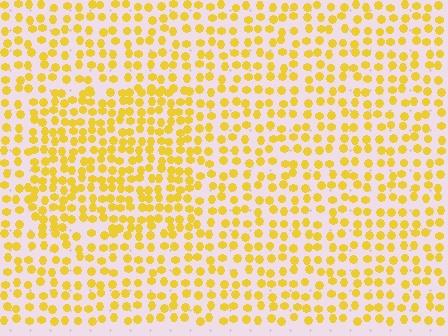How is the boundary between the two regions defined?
The boundary is defined by a change in element density (approximately 1.5x ratio). All elements are the same color, size, and shape.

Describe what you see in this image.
The image contains small yellow elements arranged at two different densities. A rectangle-shaped region is visible where the elements are more densely packed than the surrounding area.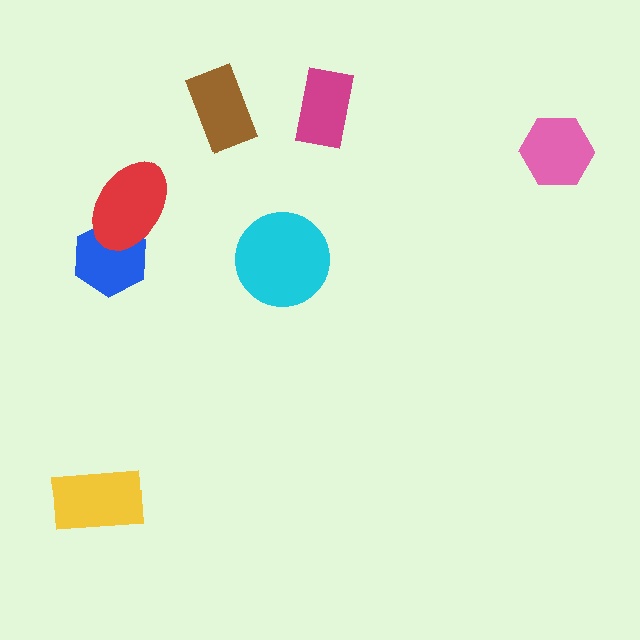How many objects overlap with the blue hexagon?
1 object overlaps with the blue hexagon.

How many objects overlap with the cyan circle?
0 objects overlap with the cyan circle.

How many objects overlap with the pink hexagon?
0 objects overlap with the pink hexagon.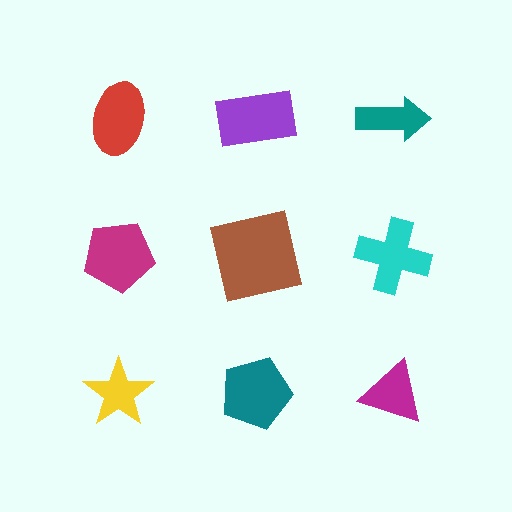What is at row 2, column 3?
A cyan cross.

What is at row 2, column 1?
A magenta pentagon.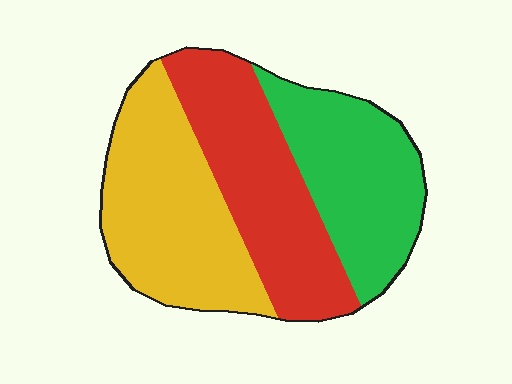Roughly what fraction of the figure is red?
Red covers around 35% of the figure.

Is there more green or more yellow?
Yellow.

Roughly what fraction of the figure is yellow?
Yellow takes up about three eighths (3/8) of the figure.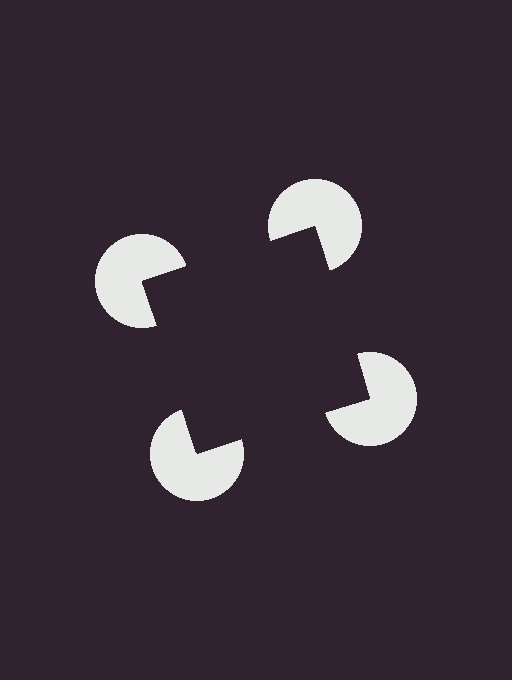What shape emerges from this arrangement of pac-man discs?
An illusory square — its edges are inferred from the aligned wedge cuts in the pac-man discs, not physically drawn.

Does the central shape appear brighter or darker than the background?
It typically appears slightly darker than the background, even though no actual brightness change is drawn.